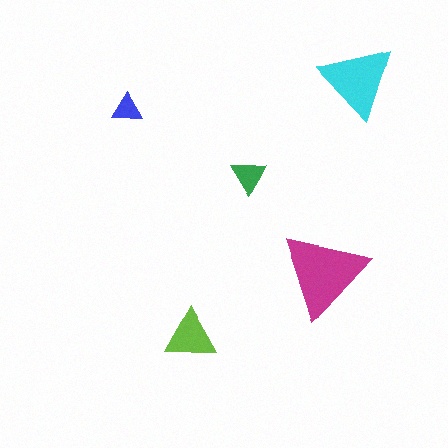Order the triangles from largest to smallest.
the magenta one, the cyan one, the lime one, the green one, the blue one.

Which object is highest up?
The cyan triangle is topmost.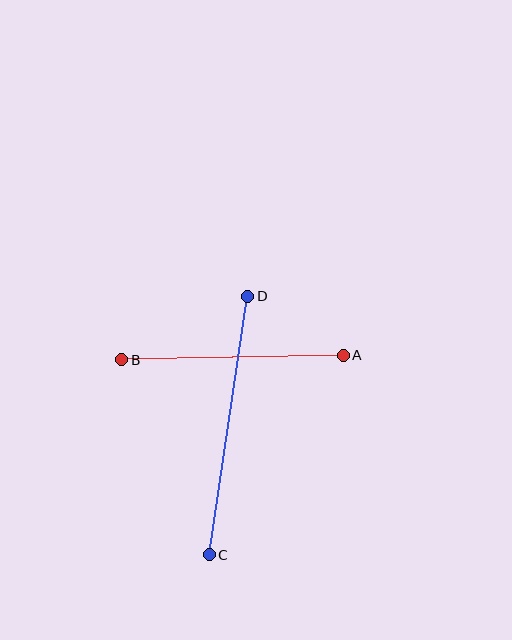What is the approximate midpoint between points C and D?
The midpoint is at approximately (228, 426) pixels.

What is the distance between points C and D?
The distance is approximately 262 pixels.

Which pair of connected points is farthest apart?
Points C and D are farthest apart.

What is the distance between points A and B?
The distance is approximately 222 pixels.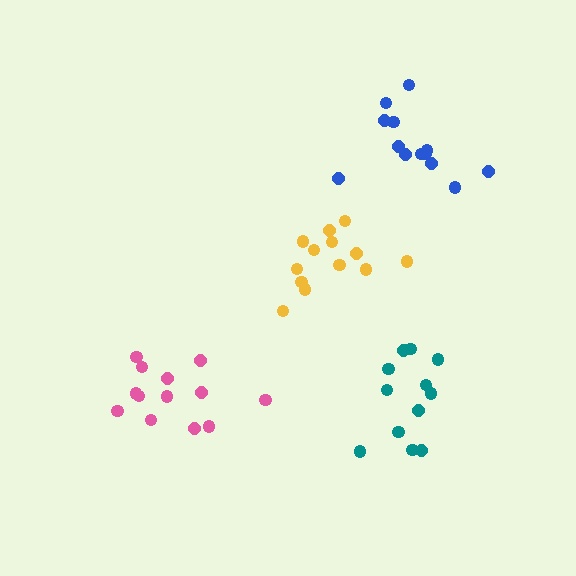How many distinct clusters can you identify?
There are 4 distinct clusters.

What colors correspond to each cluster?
The clusters are colored: teal, yellow, pink, blue.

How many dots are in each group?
Group 1: 12 dots, Group 2: 13 dots, Group 3: 13 dots, Group 4: 13 dots (51 total).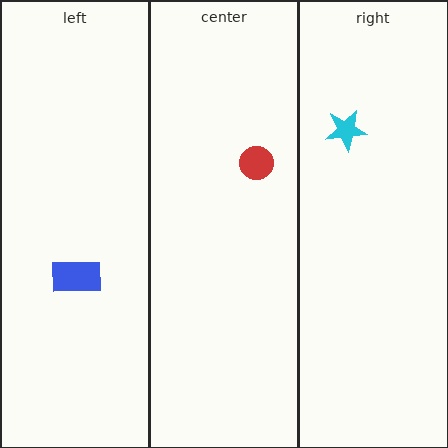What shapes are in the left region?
The blue rectangle.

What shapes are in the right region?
The cyan star.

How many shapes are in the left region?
1.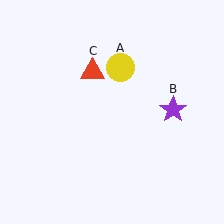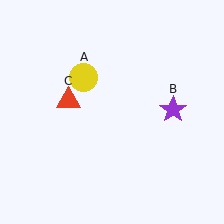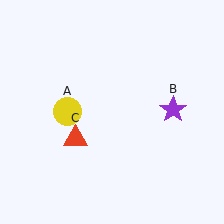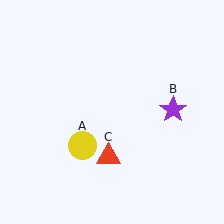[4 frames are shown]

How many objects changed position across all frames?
2 objects changed position: yellow circle (object A), red triangle (object C).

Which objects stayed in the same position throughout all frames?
Purple star (object B) remained stationary.